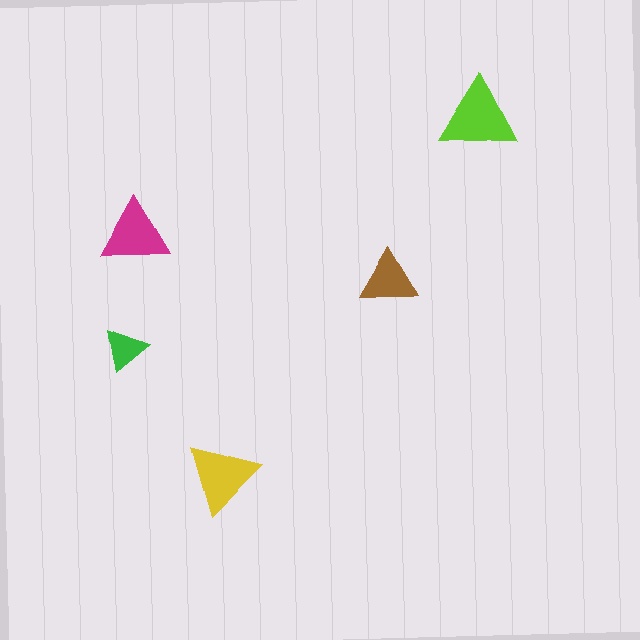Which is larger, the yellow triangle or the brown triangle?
The yellow one.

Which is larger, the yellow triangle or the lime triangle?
The lime one.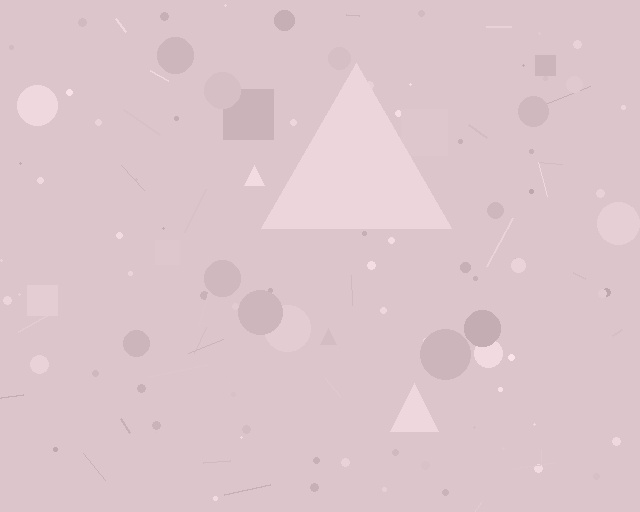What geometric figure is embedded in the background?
A triangle is embedded in the background.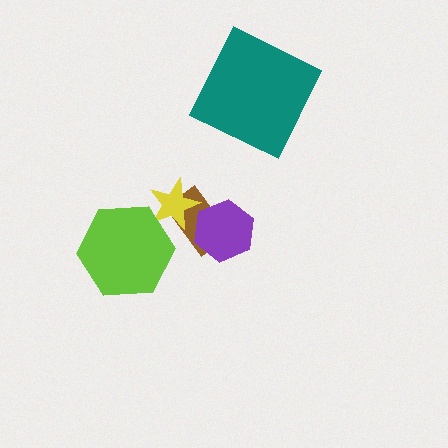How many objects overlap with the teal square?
0 objects overlap with the teal square.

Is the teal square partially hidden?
No, no other shape covers it.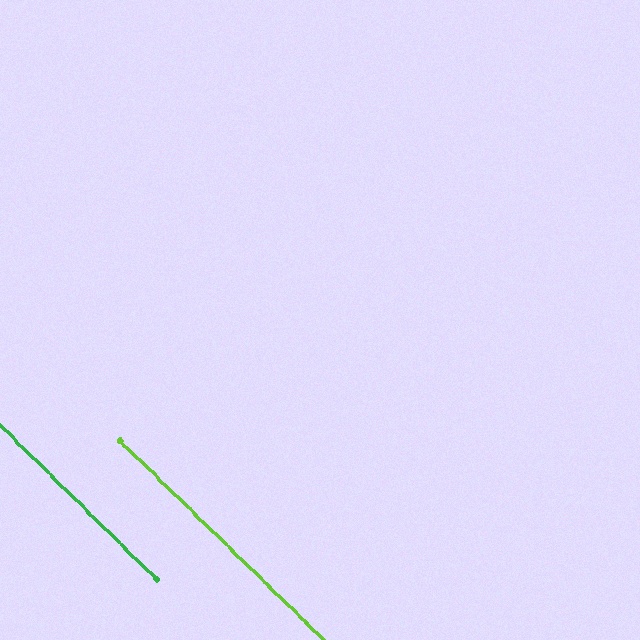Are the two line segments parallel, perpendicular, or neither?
Parallel — their directions differ by only 0.3°.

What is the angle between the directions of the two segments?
Approximately 0 degrees.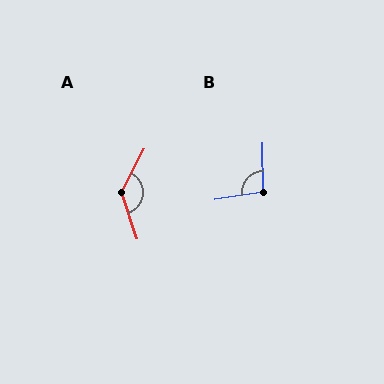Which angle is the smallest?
B, at approximately 98 degrees.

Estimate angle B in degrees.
Approximately 98 degrees.